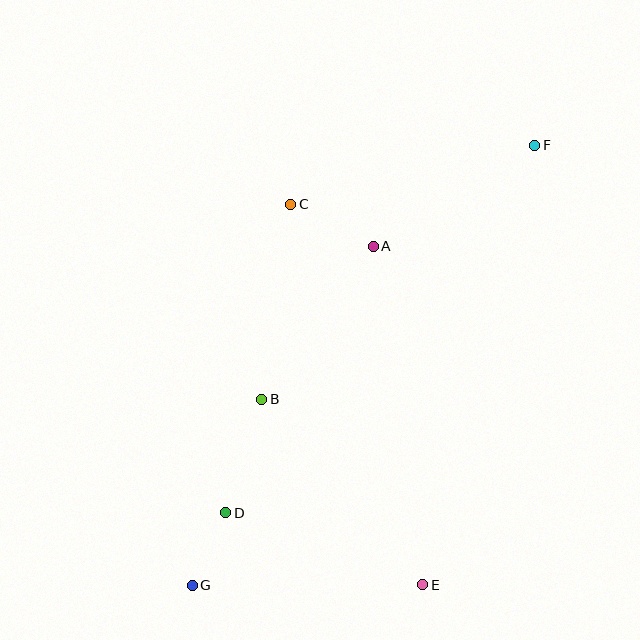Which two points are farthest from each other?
Points F and G are farthest from each other.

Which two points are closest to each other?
Points D and G are closest to each other.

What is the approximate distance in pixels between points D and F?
The distance between D and F is approximately 480 pixels.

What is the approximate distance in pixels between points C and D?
The distance between C and D is approximately 315 pixels.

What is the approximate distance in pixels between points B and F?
The distance between B and F is approximately 373 pixels.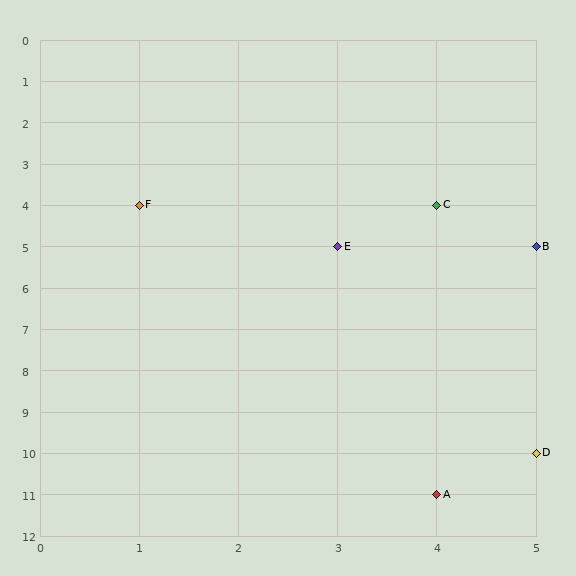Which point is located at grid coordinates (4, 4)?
Point C is at (4, 4).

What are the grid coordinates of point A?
Point A is at grid coordinates (4, 11).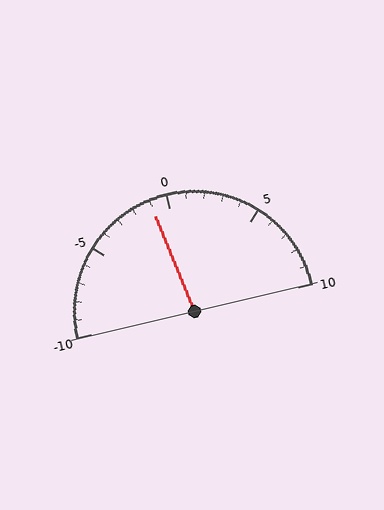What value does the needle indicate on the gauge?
The needle indicates approximately -1.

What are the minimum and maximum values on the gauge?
The gauge ranges from -10 to 10.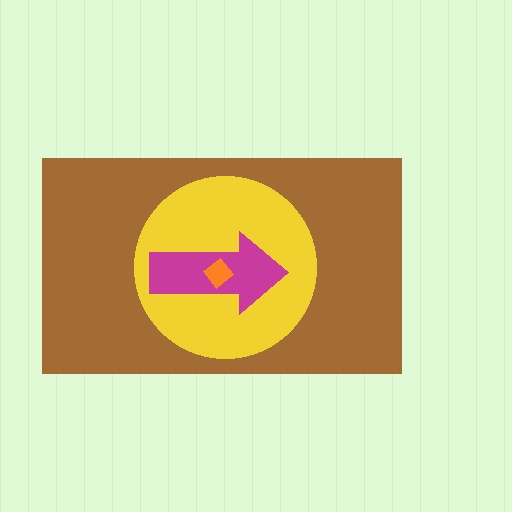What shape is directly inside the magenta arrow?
The orange diamond.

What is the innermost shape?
The orange diamond.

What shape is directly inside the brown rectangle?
The yellow circle.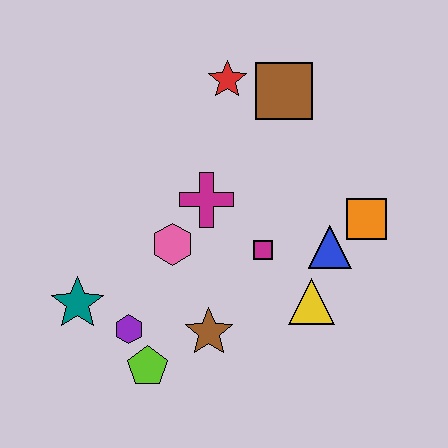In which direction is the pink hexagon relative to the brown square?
The pink hexagon is below the brown square.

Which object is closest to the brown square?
The red star is closest to the brown square.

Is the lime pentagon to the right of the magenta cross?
No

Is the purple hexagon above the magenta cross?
No